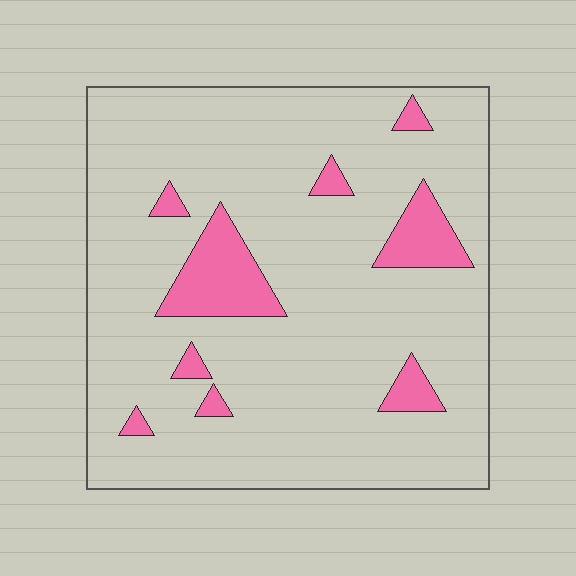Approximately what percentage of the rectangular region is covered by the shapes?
Approximately 10%.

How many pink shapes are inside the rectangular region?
9.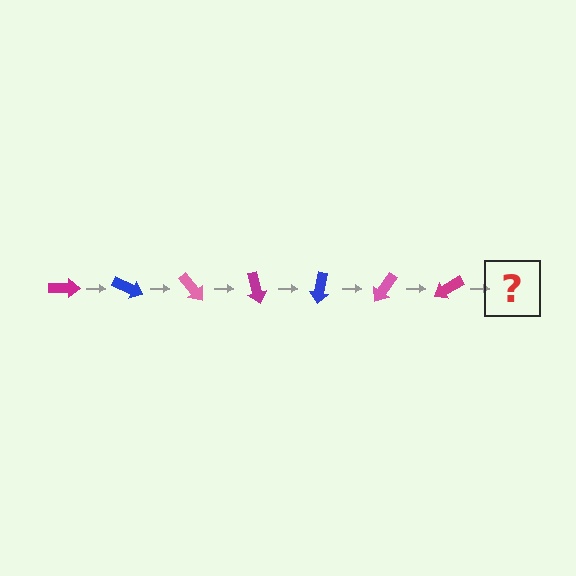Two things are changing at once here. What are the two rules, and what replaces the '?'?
The two rules are that it rotates 25 degrees each step and the color cycles through magenta, blue, and pink. The '?' should be a blue arrow, rotated 175 degrees from the start.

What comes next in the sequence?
The next element should be a blue arrow, rotated 175 degrees from the start.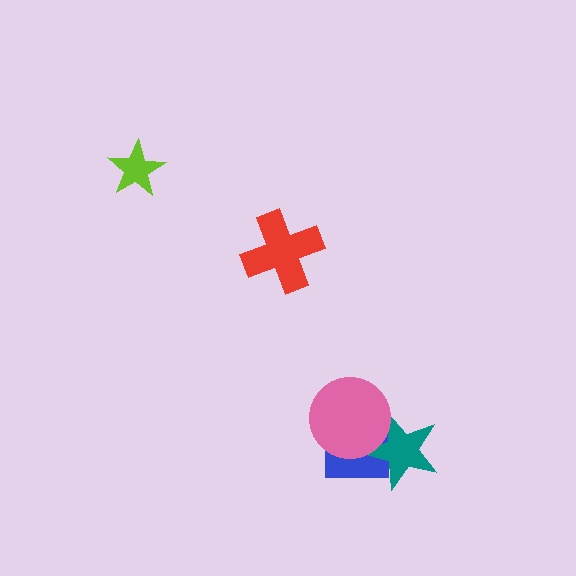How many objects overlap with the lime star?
0 objects overlap with the lime star.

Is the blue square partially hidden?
Yes, it is partially covered by another shape.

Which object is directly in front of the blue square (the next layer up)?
The teal star is directly in front of the blue square.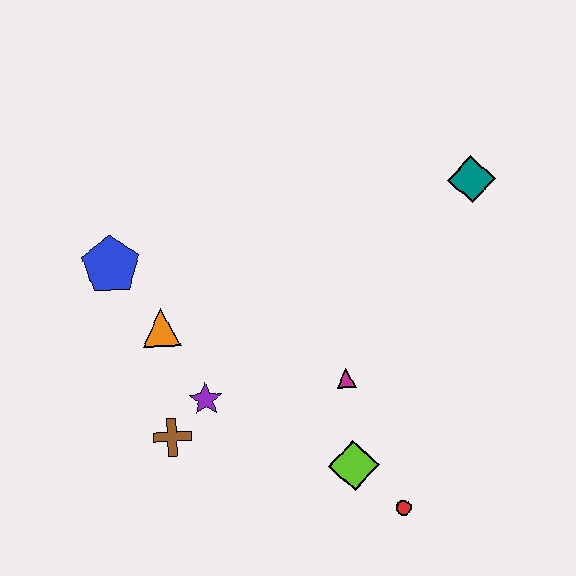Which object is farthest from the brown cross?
The teal diamond is farthest from the brown cross.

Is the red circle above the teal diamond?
No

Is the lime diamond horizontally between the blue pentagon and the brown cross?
No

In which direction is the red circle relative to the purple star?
The red circle is to the right of the purple star.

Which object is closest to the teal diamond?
The magenta triangle is closest to the teal diamond.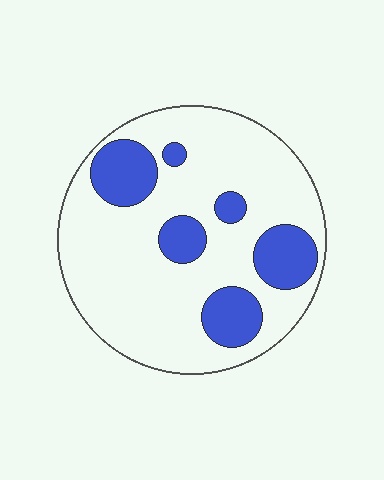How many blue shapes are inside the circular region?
6.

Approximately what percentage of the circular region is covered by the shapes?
Approximately 25%.